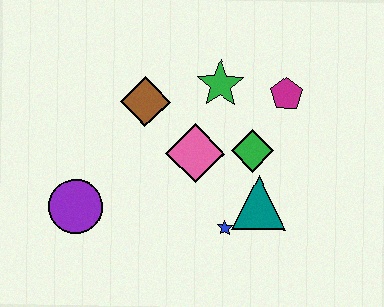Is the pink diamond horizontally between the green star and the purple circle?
Yes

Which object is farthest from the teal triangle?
The purple circle is farthest from the teal triangle.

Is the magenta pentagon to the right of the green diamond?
Yes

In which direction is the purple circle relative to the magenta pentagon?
The purple circle is to the left of the magenta pentagon.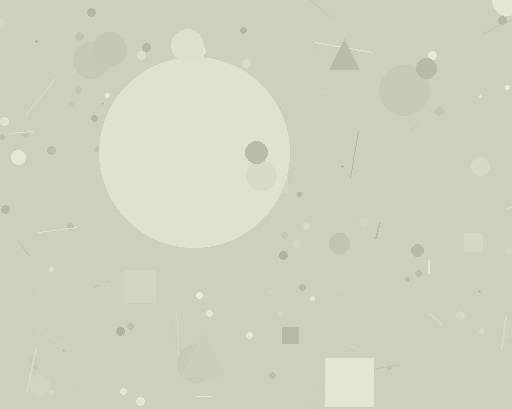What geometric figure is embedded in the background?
A circle is embedded in the background.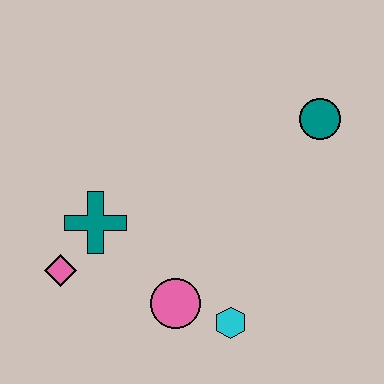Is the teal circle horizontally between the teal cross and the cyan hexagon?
No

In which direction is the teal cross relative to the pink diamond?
The teal cross is above the pink diamond.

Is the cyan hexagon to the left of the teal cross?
No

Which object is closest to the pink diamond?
The teal cross is closest to the pink diamond.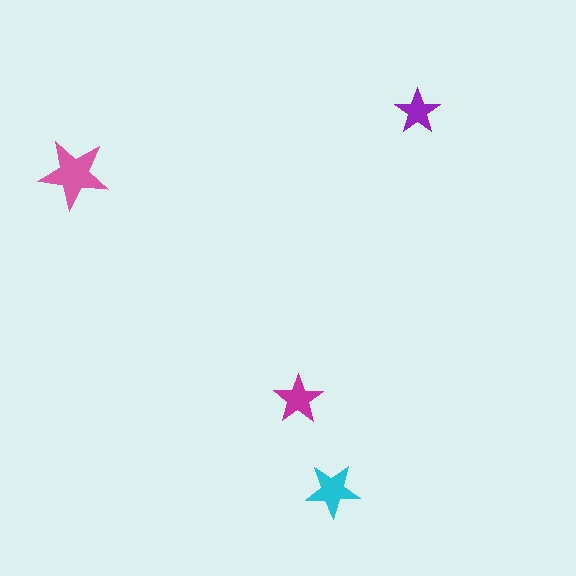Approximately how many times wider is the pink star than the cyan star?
About 1.5 times wider.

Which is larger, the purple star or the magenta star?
The magenta one.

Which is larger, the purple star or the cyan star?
The cyan one.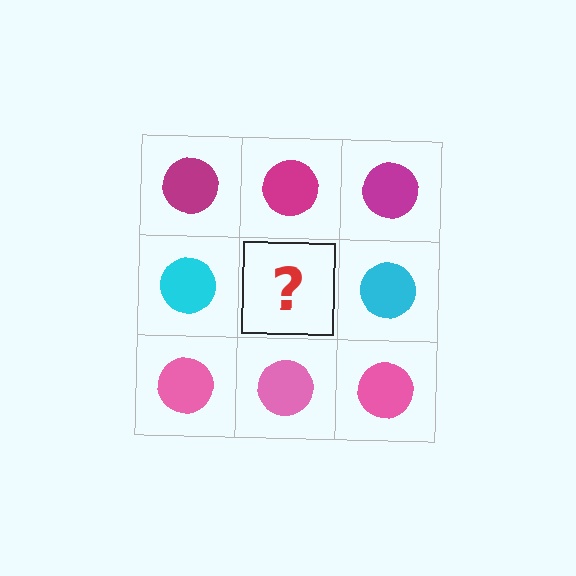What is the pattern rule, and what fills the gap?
The rule is that each row has a consistent color. The gap should be filled with a cyan circle.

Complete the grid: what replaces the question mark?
The question mark should be replaced with a cyan circle.